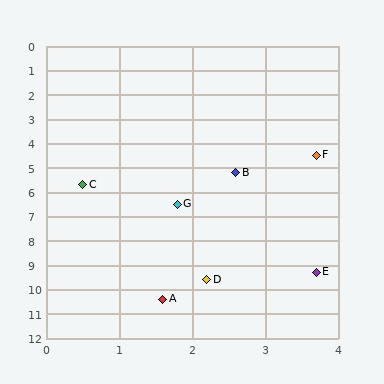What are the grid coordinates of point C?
Point C is at approximately (0.5, 5.7).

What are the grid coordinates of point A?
Point A is at approximately (1.6, 10.4).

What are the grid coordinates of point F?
Point F is at approximately (3.7, 4.5).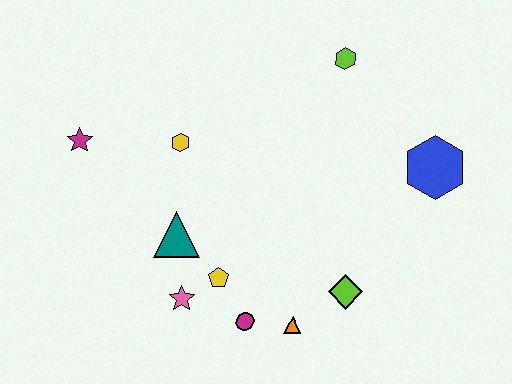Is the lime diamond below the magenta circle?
No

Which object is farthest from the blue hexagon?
The magenta star is farthest from the blue hexagon.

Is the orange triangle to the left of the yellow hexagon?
No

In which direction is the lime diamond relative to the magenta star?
The lime diamond is to the right of the magenta star.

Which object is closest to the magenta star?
The yellow hexagon is closest to the magenta star.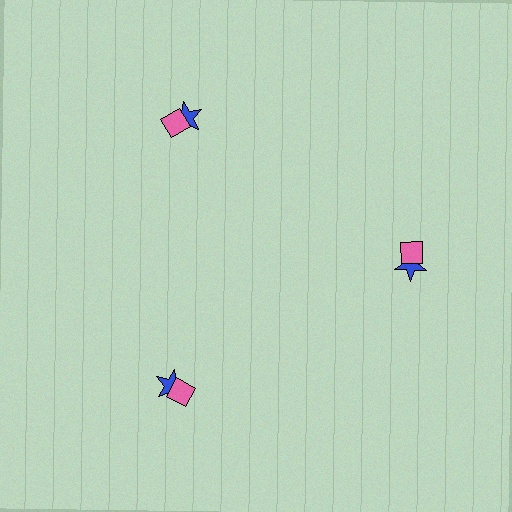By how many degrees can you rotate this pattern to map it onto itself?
The pattern maps onto itself every 120 degrees of rotation.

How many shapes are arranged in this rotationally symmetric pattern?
There are 6 shapes, arranged in 3 groups of 2.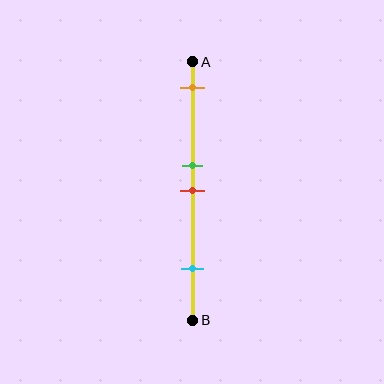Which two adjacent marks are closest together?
The green and red marks are the closest adjacent pair.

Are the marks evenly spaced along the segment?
No, the marks are not evenly spaced.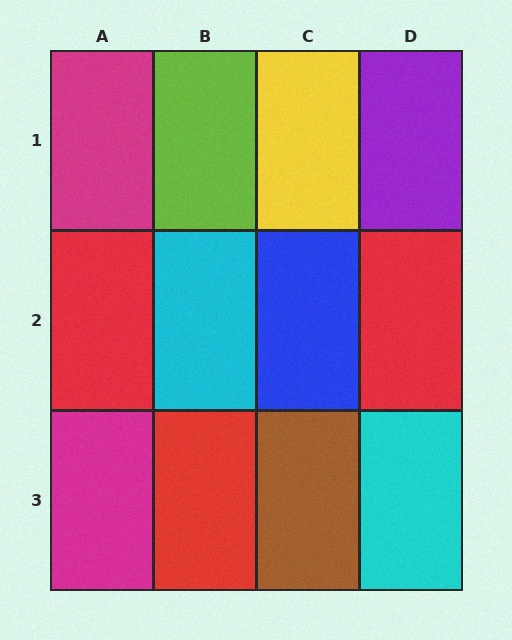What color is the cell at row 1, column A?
Magenta.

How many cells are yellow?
1 cell is yellow.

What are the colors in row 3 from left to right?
Magenta, red, brown, cyan.